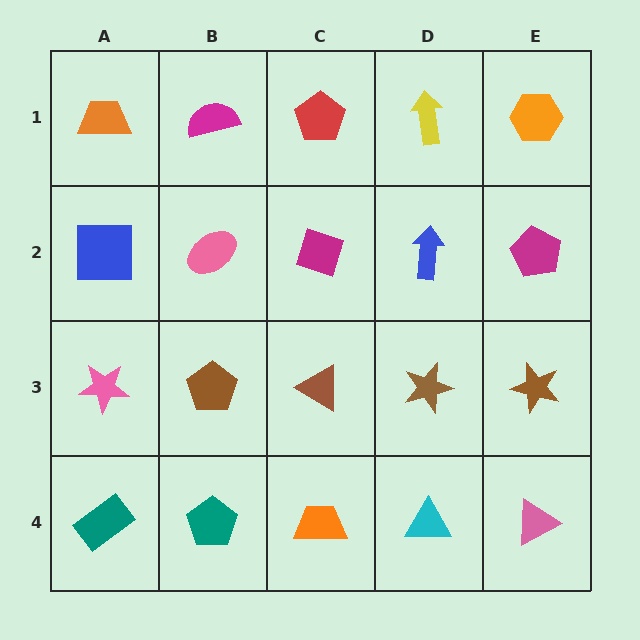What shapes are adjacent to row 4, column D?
A brown star (row 3, column D), an orange trapezoid (row 4, column C), a pink triangle (row 4, column E).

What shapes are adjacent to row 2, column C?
A red pentagon (row 1, column C), a brown triangle (row 3, column C), a pink ellipse (row 2, column B), a blue arrow (row 2, column D).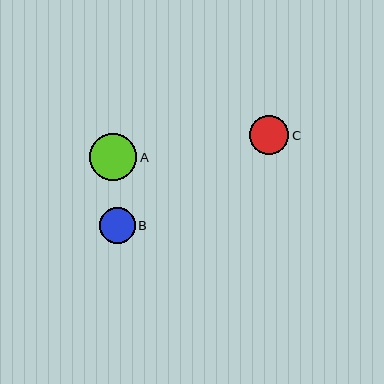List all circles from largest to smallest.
From largest to smallest: A, C, B.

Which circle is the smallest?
Circle B is the smallest with a size of approximately 36 pixels.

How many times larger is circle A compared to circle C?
Circle A is approximately 1.2 times the size of circle C.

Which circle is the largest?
Circle A is the largest with a size of approximately 47 pixels.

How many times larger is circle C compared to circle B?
Circle C is approximately 1.1 times the size of circle B.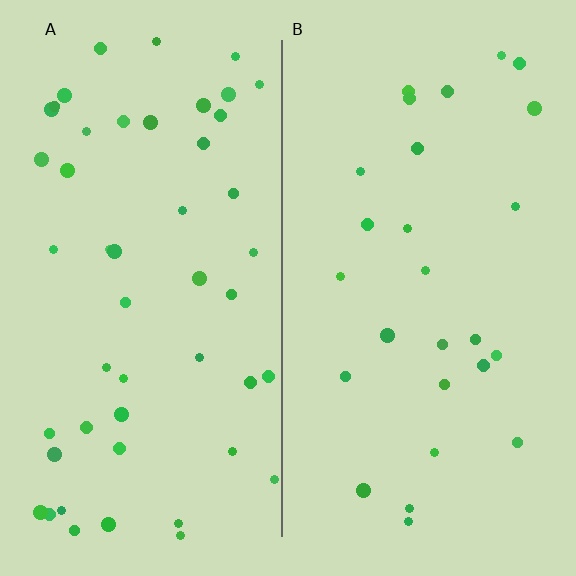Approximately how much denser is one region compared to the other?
Approximately 1.9× — region A over region B.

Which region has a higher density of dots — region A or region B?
A (the left).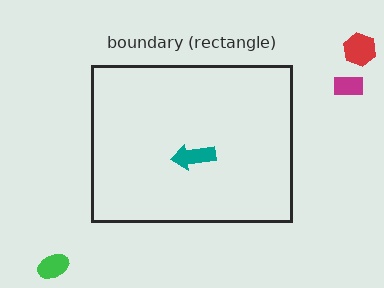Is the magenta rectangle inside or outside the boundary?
Outside.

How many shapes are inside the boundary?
1 inside, 3 outside.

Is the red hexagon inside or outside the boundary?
Outside.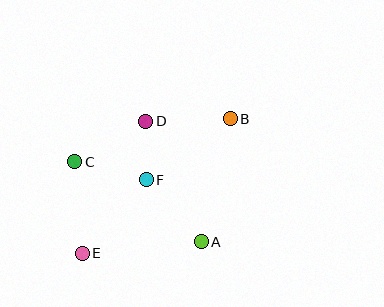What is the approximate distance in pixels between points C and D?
The distance between C and D is approximately 82 pixels.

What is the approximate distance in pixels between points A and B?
The distance between A and B is approximately 126 pixels.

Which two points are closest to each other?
Points D and F are closest to each other.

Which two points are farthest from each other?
Points B and E are farthest from each other.